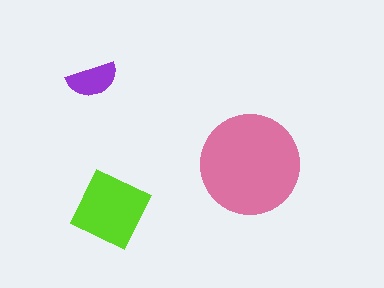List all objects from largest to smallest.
The pink circle, the lime diamond, the purple semicircle.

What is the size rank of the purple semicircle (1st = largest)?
3rd.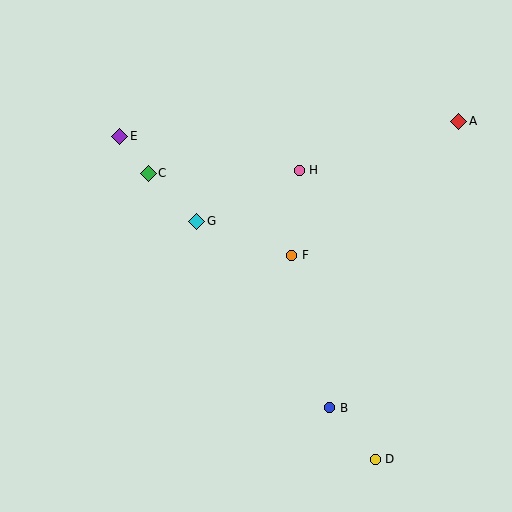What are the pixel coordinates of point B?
Point B is at (330, 408).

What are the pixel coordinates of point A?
Point A is at (459, 121).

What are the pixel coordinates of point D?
Point D is at (375, 459).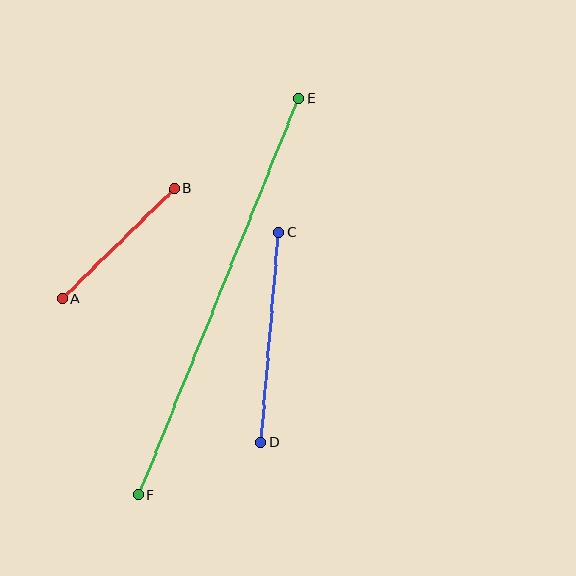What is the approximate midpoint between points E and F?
The midpoint is at approximately (219, 297) pixels.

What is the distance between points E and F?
The distance is approximately 427 pixels.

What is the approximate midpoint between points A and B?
The midpoint is at approximately (118, 243) pixels.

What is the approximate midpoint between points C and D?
The midpoint is at approximately (270, 337) pixels.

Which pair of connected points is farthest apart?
Points E and F are farthest apart.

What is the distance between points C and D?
The distance is approximately 211 pixels.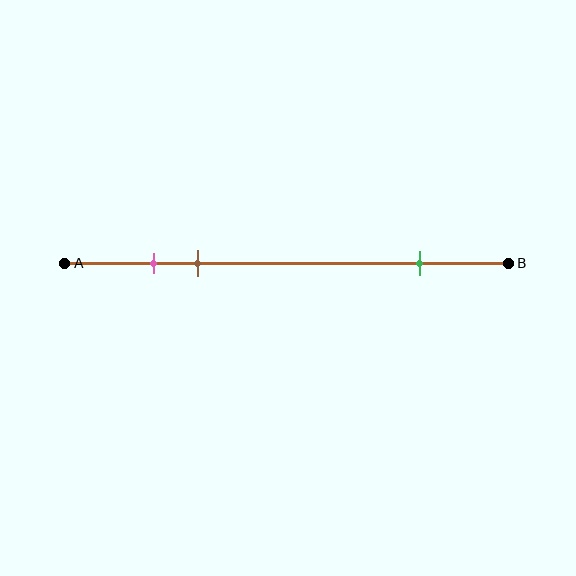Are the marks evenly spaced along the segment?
No, the marks are not evenly spaced.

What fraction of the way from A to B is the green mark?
The green mark is approximately 80% (0.8) of the way from A to B.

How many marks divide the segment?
There are 3 marks dividing the segment.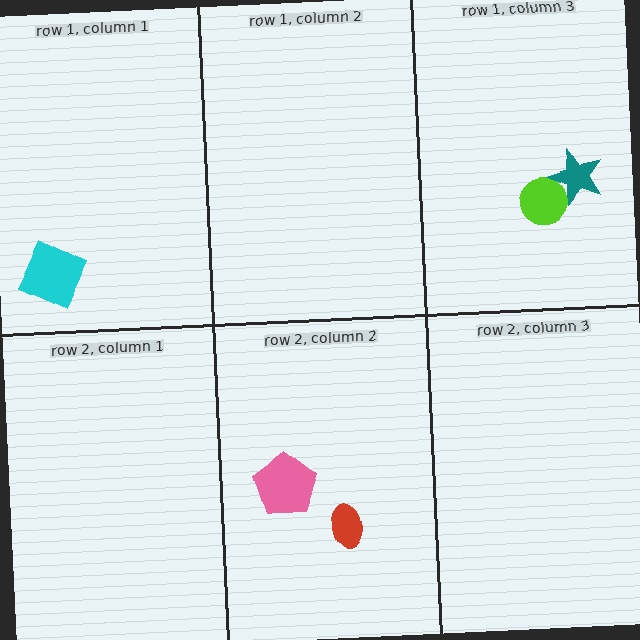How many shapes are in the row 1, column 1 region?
1.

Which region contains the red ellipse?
The row 2, column 2 region.